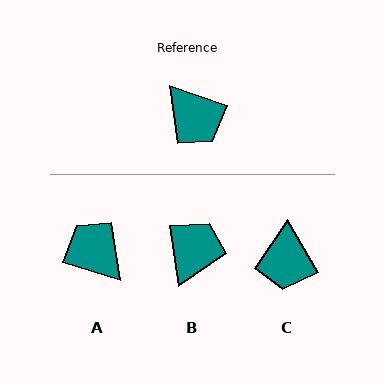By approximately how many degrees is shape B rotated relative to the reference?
Approximately 116 degrees counter-clockwise.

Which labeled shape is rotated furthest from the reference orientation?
A, about 179 degrees away.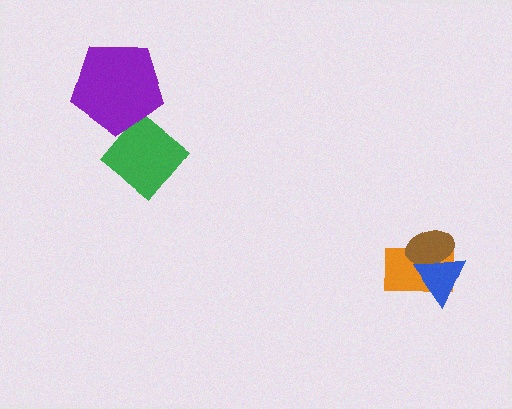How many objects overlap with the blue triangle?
2 objects overlap with the blue triangle.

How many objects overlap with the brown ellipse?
2 objects overlap with the brown ellipse.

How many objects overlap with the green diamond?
0 objects overlap with the green diamond.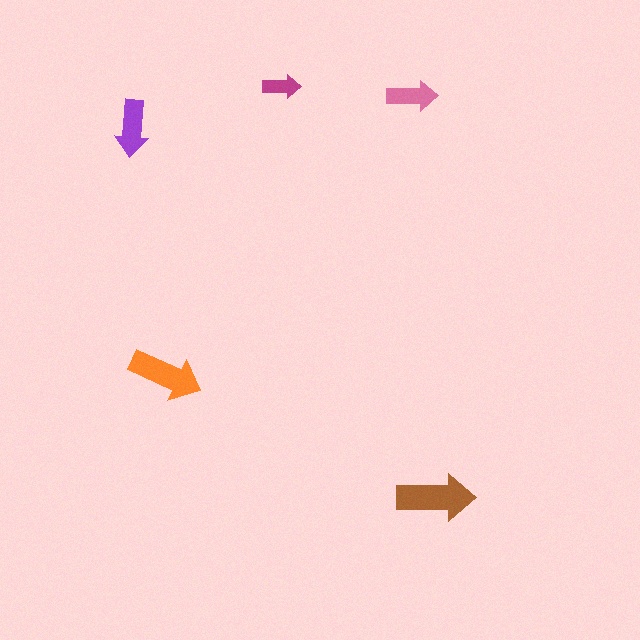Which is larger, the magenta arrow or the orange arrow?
The orange one.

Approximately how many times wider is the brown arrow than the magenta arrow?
About 2 times wider.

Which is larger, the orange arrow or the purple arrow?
The orange one.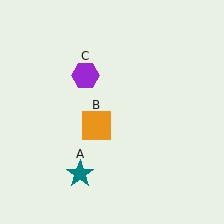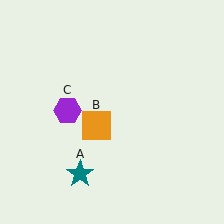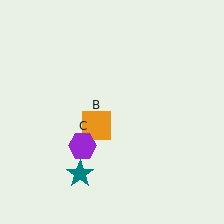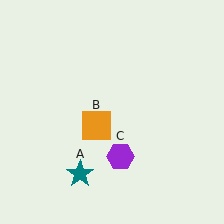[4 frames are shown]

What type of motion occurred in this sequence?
The purple hexagon (object C) rotated counterclockwise around the center of the scene.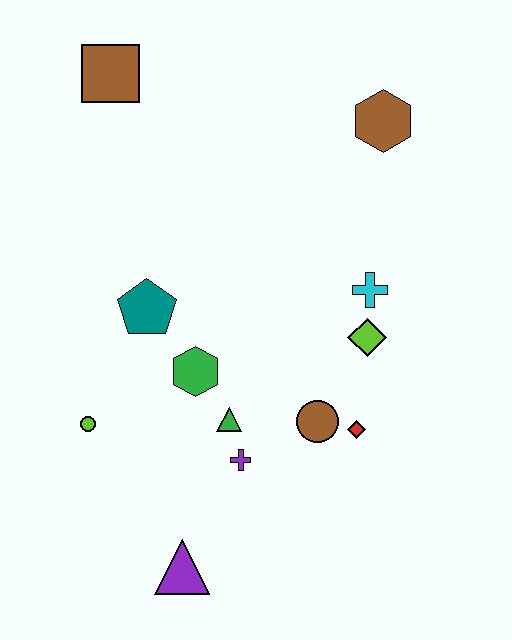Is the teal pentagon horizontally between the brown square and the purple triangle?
Yes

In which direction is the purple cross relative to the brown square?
The purple cross is below the brown square.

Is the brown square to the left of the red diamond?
Yes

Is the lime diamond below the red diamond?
No